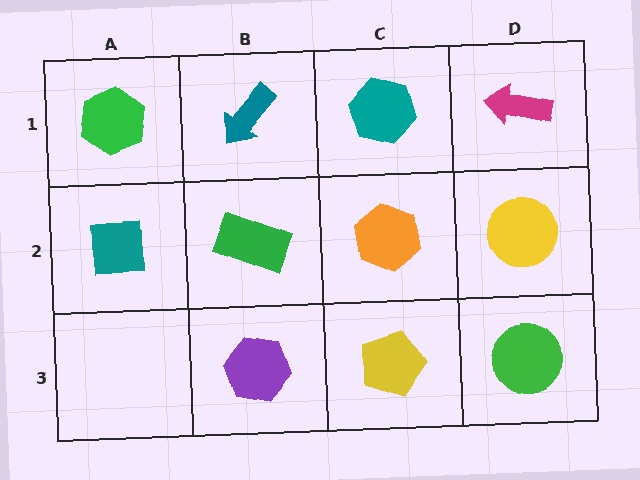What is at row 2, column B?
A green rectangle.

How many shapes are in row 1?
4 shapes.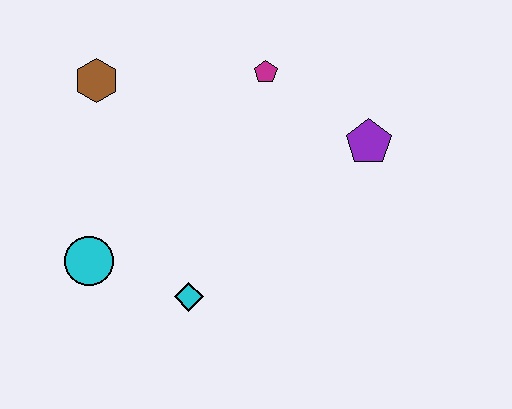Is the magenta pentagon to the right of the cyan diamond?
Yes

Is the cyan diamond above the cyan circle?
No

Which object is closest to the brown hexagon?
The magenta pentagon is closest to the brown hexagon.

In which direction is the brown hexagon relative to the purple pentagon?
The brown hexagon is to the left of the purple pentagon.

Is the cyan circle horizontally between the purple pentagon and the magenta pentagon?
No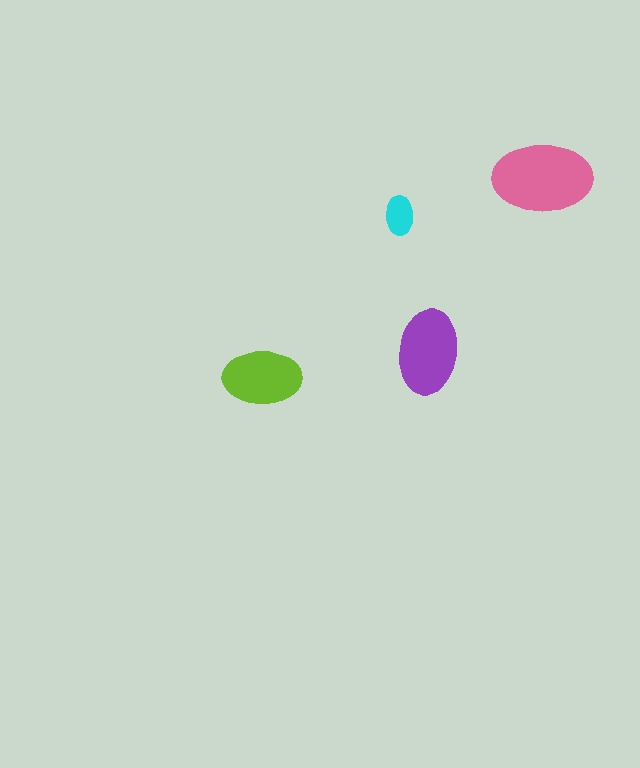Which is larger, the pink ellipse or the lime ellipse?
The pink one.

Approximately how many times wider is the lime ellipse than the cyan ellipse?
About 2 times wider.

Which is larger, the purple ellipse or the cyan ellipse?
The purple one.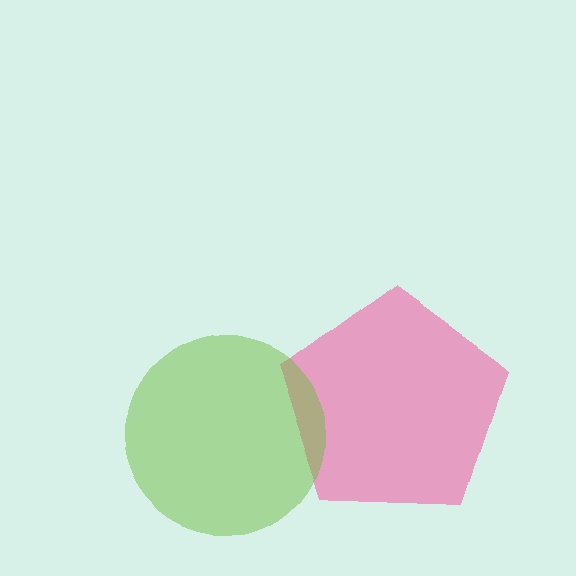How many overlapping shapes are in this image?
There are 2 overlapping shapes in the image.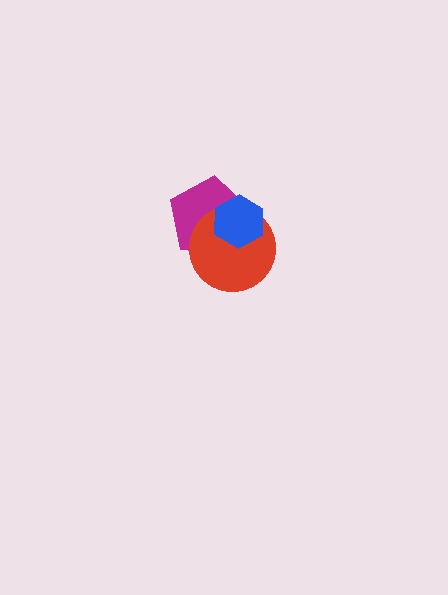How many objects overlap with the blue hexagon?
2 objects overlap with the blue hexagon.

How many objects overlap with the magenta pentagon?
2 objects overlap with the magenta pentagon.